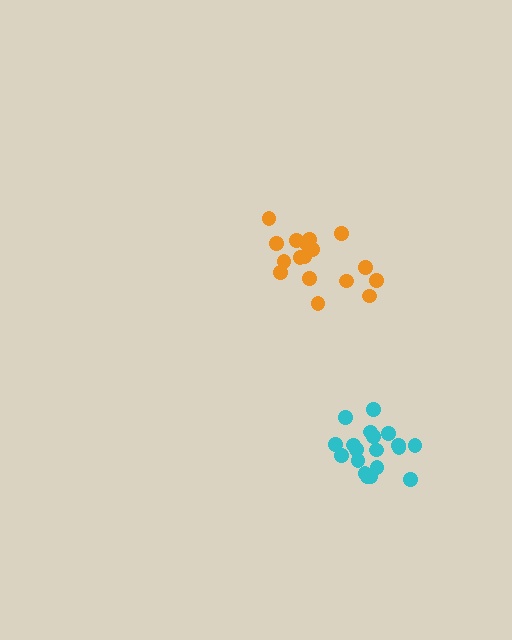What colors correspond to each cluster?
The clusters are colored: orange, cyan.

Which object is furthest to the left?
The orange cluster is leftmost.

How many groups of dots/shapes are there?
There are 2 groups.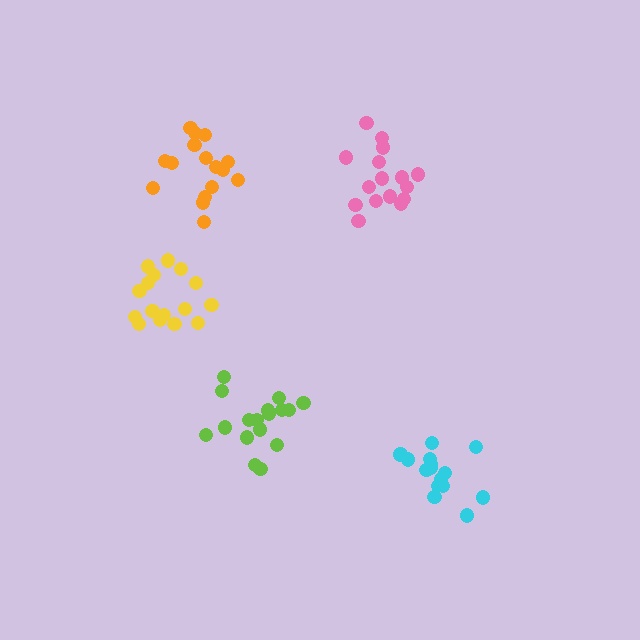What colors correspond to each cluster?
The clusters are colored: cyan, yellow, lime, orange, pink.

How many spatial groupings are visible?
There are 5 spatial groupings.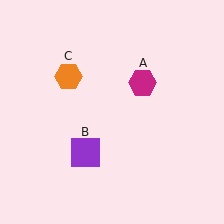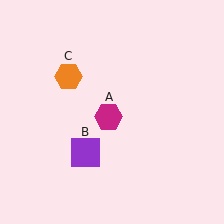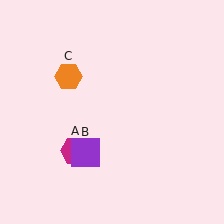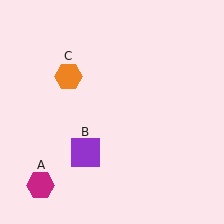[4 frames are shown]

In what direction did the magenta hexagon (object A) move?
The magenta hexagon (object A) moved down and to the left.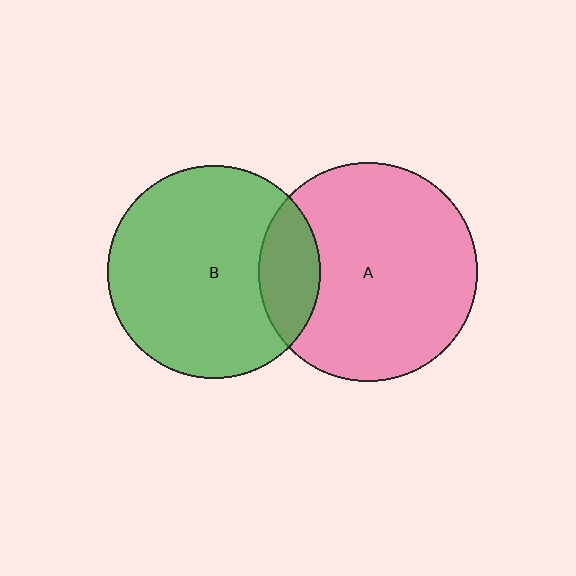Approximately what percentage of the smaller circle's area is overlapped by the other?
Approximately 20%.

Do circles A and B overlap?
Yes.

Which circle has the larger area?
Circle A (pink).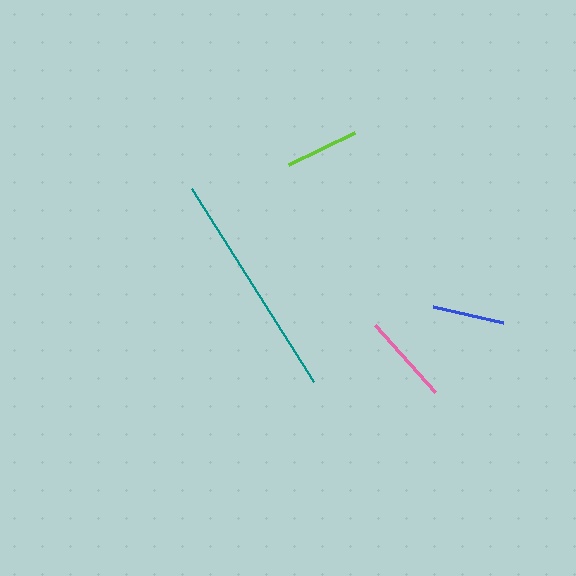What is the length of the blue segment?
The blue segment is approximately 72 pixels long.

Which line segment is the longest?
The teal line is the longest at approximately 228 pixels.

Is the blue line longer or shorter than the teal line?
The teal line is longer than the blue line.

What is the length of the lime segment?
The lime segment is approximately 74 pixels long.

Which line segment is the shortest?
The blue line is the shortest at approximately 72 pixels.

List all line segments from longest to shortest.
From longest to shortest: teal, pink, lime, blue.